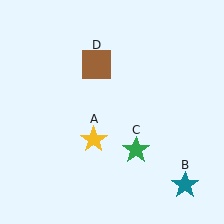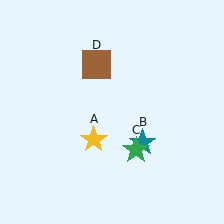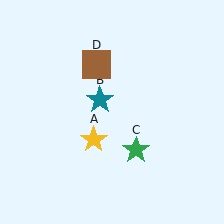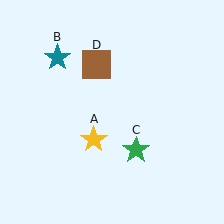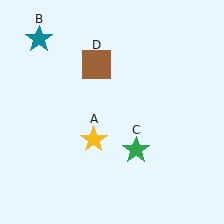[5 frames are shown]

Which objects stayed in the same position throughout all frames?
Yellow star (object A) and green star (object C) and brown square (object D) remained stationary.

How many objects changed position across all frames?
1 object changed position: teal star (object B).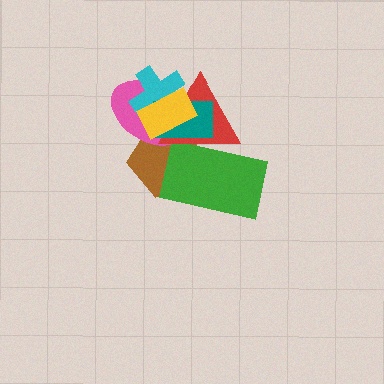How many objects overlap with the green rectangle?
3 objects overlap with the green rectangle.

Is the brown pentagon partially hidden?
Yes, it is partially covered by another shape.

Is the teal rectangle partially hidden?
Yes, it is partially covered by another shape.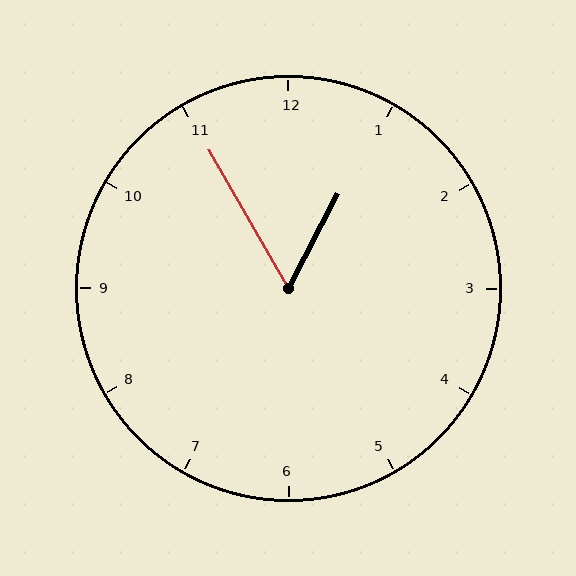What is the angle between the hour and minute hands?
Approximately 58 degrees.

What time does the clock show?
12:55.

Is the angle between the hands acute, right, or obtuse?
It is acute.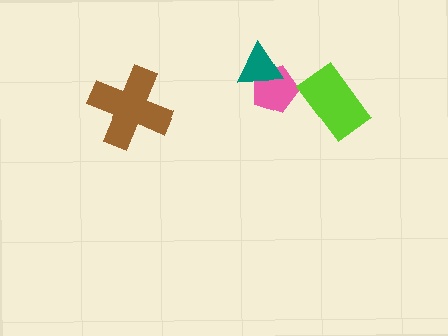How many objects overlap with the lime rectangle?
0 objects overlap with the lime rectangle.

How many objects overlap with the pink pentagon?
1 object overlaps with the pink pentagon.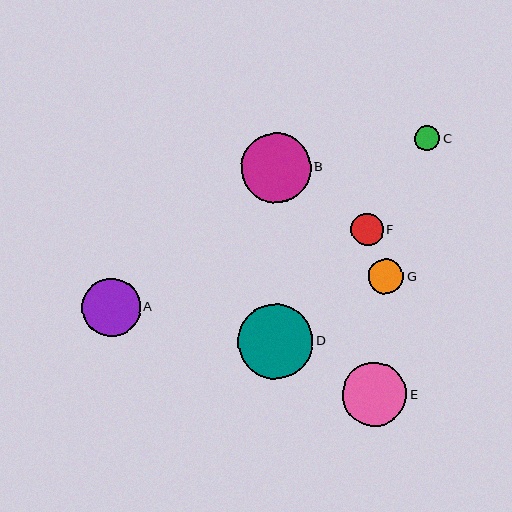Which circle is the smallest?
Circle C is the smallest with a size of approximately 25 pixels.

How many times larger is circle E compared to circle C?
Circle E is approximately 2.5 times the size of circle C.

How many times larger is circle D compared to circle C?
Circle D is approximately 3.0 times the size of circle C.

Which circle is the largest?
Circle D is the largest with a size of approximately 75 pixels.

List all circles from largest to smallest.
From largest to smallest: D, B, E, A, G, F, C.